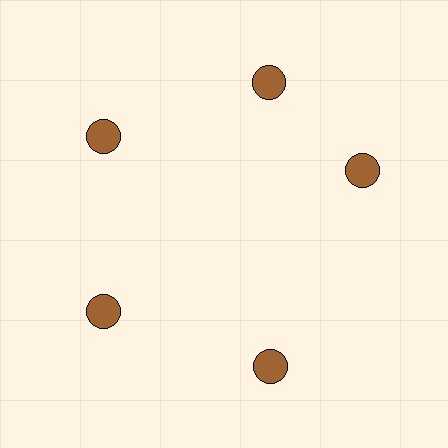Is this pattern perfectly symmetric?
No. The 5 brown circles are arranged in a ring, but one element near the 3 o'clock position is rotated out of alignment along the ring, breaking the 5-fold rotational symmetry.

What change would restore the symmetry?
The symmetry would be restored by rotating it back into even spacing with its neighbors so that all 5 circles sit at equal angles and equal distance from the center.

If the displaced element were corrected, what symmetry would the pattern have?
It would have 5-fold rotational symmetry — the pattern would map onto itself every 72 degrees.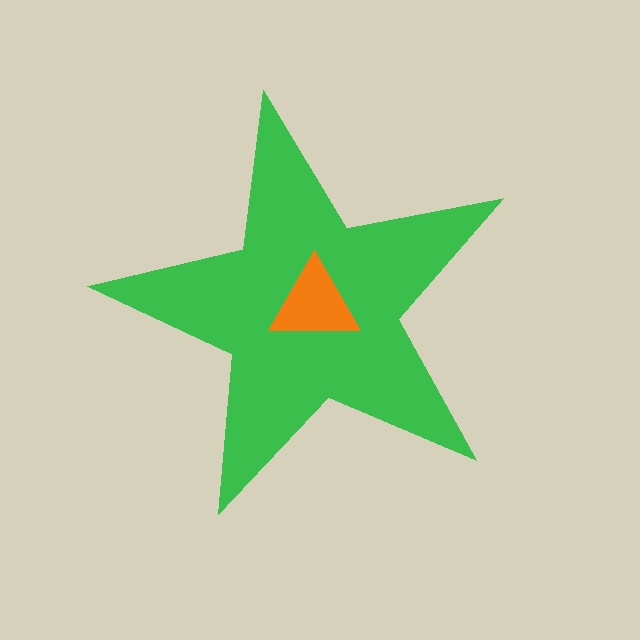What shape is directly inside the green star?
The orange triangle.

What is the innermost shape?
The orange triangle.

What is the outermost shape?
The green star.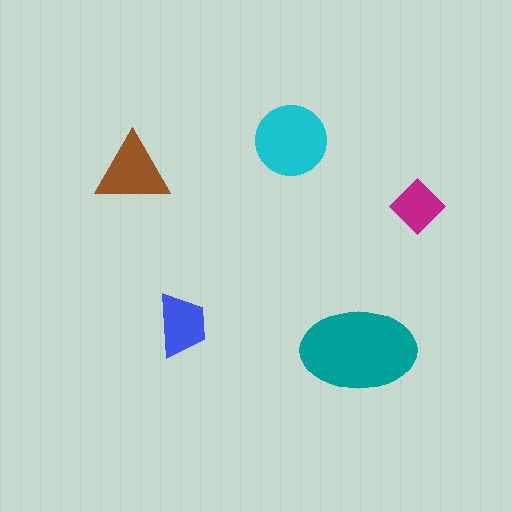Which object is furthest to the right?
The magenta diamond is rightmost.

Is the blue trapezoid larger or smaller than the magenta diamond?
Larger.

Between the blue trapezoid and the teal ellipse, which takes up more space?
The teal ellipse.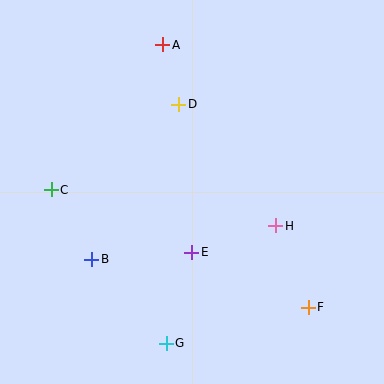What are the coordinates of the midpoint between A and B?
The midpoint between A and B is at (127, 152).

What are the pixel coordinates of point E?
Point E is at (192, 252).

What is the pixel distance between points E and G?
The distance between E and G is 94 pixels.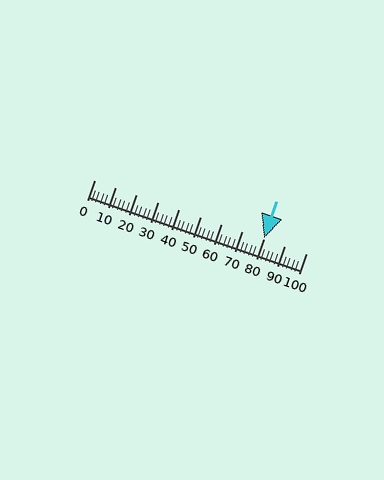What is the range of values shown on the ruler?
The ruler shows values from 0 to 100.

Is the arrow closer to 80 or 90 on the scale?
The arrow is closer to 80.